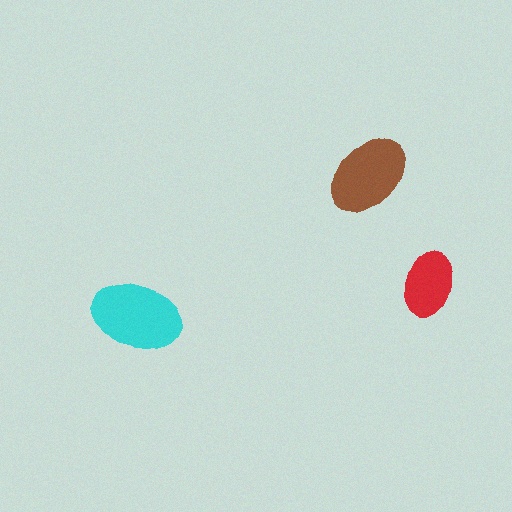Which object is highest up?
The brown ellipse is topmost.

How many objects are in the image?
There are 3 objects in the image.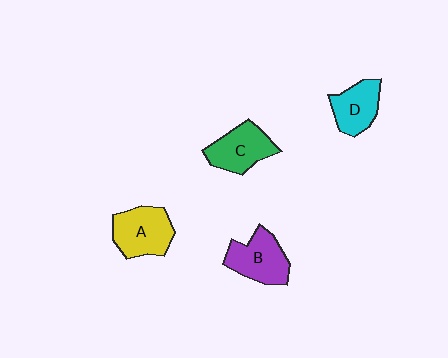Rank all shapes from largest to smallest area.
From largest to smallest: A (yellow), B (purple), C (green), D (cyan).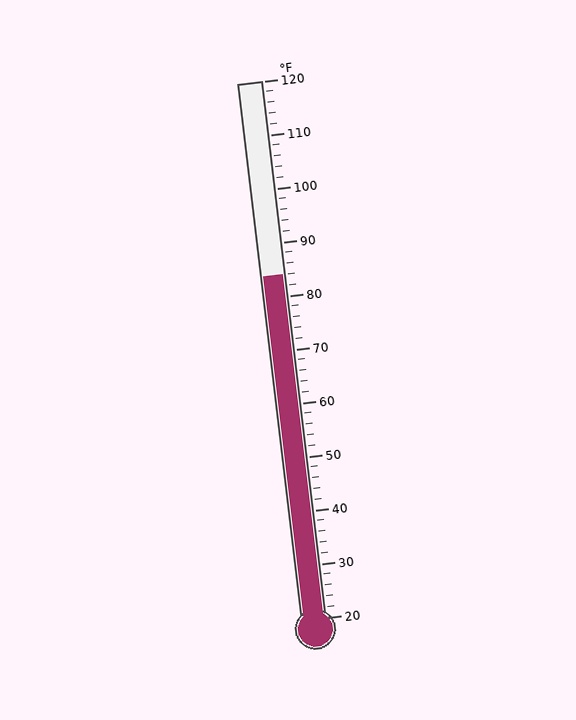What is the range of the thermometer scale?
The thermometer scale ranges from 20°F to 120°F.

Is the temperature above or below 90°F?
The temperature is below 90°F.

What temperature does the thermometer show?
The thermometer shows approximately 84°F.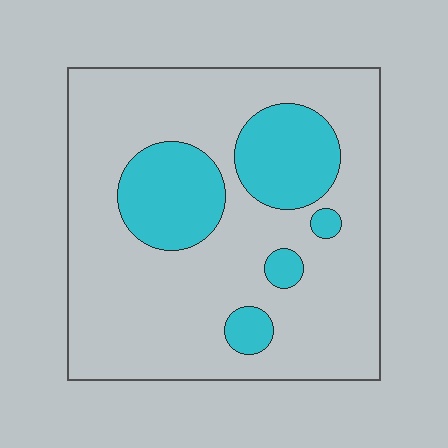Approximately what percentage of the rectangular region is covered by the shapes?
Approximately 25%.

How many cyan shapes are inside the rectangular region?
5.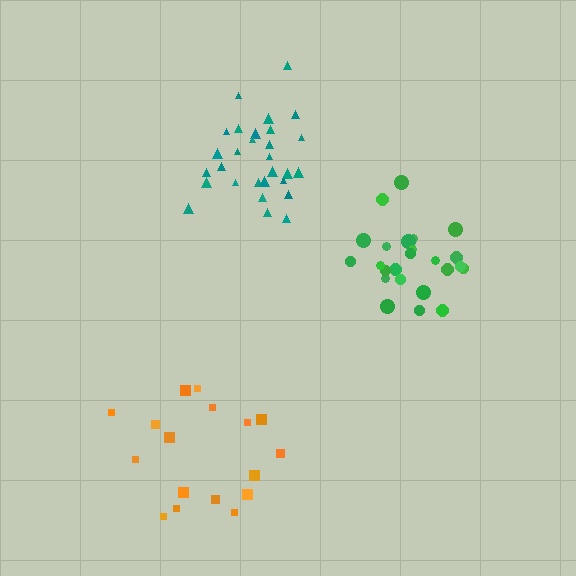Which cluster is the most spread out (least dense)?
Orange.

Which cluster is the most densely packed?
Teal.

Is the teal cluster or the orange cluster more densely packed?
Teal.